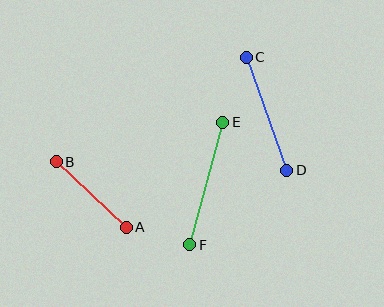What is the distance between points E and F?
The distance is approximately 127 pixels.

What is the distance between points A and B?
The distance is approximately 96 pixels.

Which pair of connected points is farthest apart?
Points E and F are farthest apart.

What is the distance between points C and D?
The distance is approximately 120 pixels.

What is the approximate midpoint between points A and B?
The midpoint is at approximately (91, 195) pixels.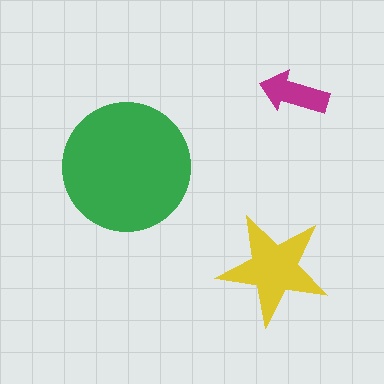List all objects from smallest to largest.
The magenta arrow, the yellow star, the green circle.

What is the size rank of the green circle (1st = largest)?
1st.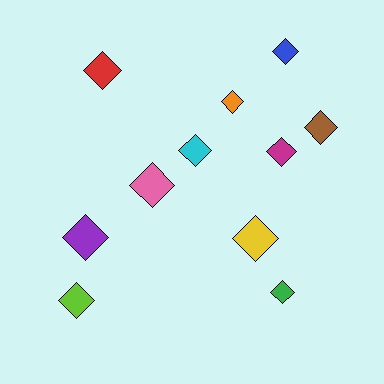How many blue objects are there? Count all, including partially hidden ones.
There is 1 blue object.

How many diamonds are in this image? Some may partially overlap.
There are 11 diamonds.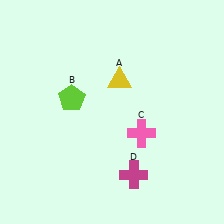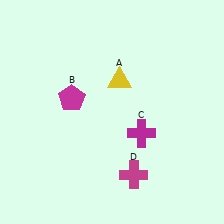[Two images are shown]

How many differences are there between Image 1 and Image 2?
There are 2 differences between the two images.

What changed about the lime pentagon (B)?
In Image 1, B is lime. In Image 2, it changed to magenta.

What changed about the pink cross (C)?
In Image 1, C is pink. In Image 2, it changed to magenta.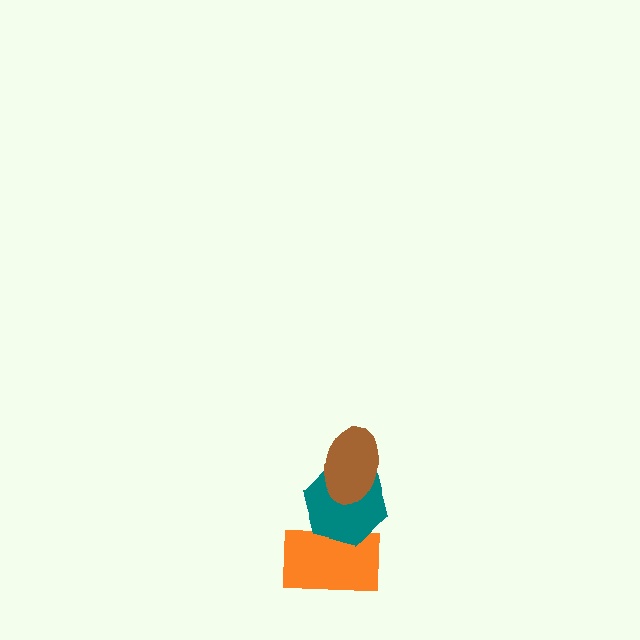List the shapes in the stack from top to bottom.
From top to bottom: the brown ellipse, the teal hexagon, the orange rectangle.